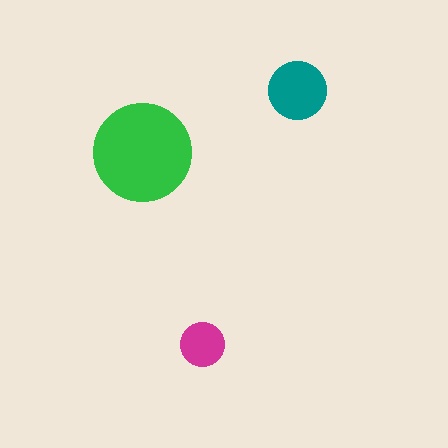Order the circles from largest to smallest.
the green one, the teal one, the magenta one.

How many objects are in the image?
There are 3 objects in the image.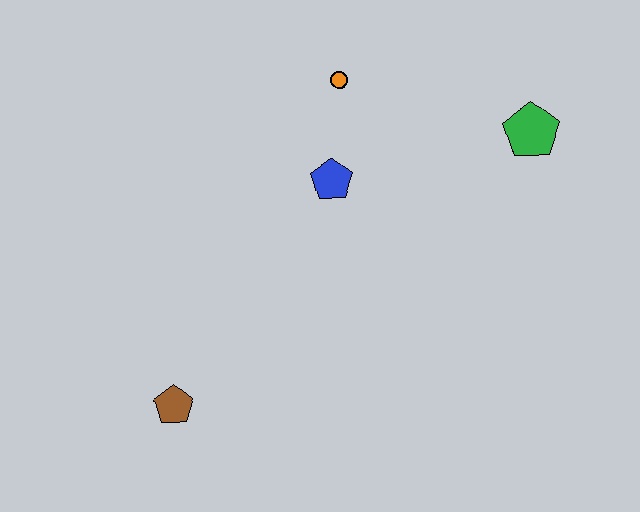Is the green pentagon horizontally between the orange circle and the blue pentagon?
No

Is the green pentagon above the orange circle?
No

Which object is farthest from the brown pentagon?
The green pentagon is farthest from the brown pentagon.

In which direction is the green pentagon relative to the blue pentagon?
The green pentagon is to the right of the blue pentagon.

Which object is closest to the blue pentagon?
The orange circle is closest to the blue pentagon.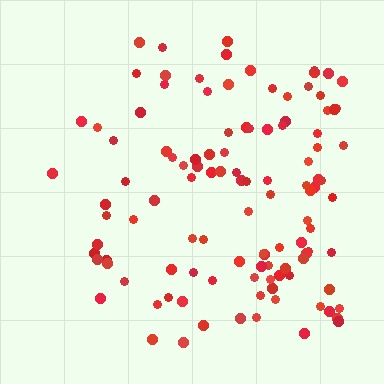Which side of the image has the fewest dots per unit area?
The left.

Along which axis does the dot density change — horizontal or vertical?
Horizontal.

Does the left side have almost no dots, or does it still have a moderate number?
Still a moderate number, just noticeably fewer than the right.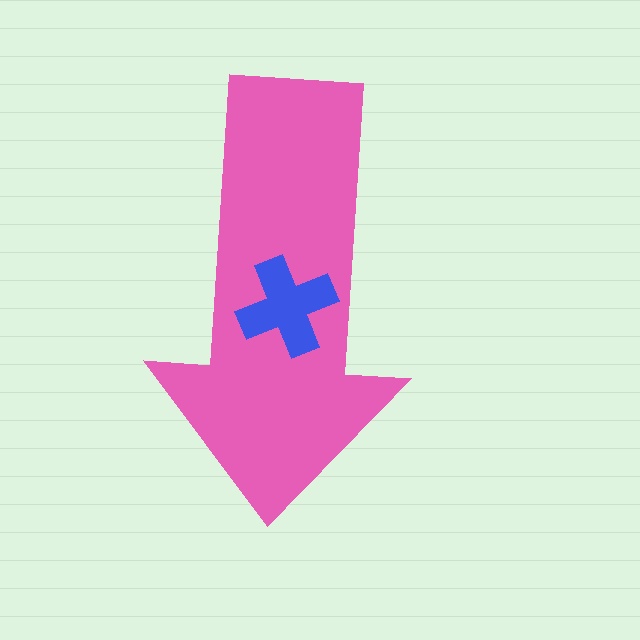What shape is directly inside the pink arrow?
The blue cross.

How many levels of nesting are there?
2.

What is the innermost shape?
The blue cross.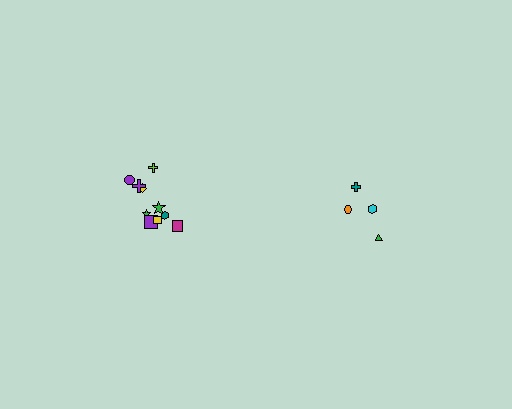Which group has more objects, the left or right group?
The left group.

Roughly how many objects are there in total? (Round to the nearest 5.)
Roughly 15 objects in total.